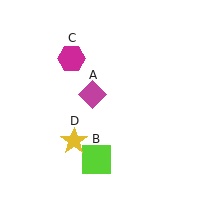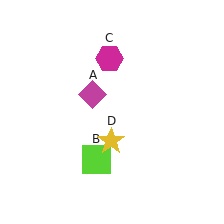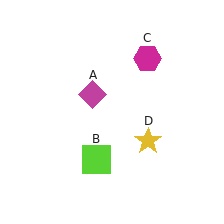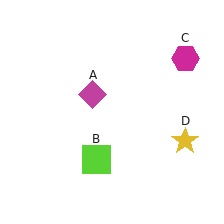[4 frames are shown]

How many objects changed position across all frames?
2 objects changed position: magenta hexagon (object C), yellow star (object D).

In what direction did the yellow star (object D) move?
The yellow star (object D) moved right.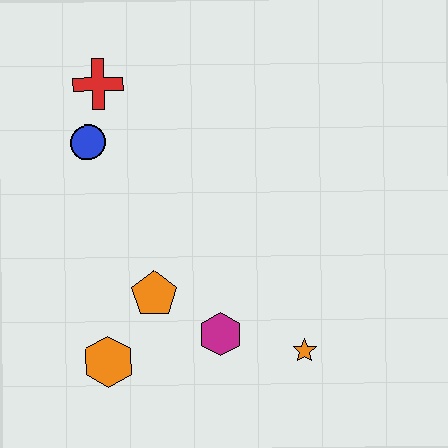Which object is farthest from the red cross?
The orange star is farthest from the red cross.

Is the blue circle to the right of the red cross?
No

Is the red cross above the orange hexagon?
Yes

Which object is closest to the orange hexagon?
The orange pentagon is closest to the orange hexagon.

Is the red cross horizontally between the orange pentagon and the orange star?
No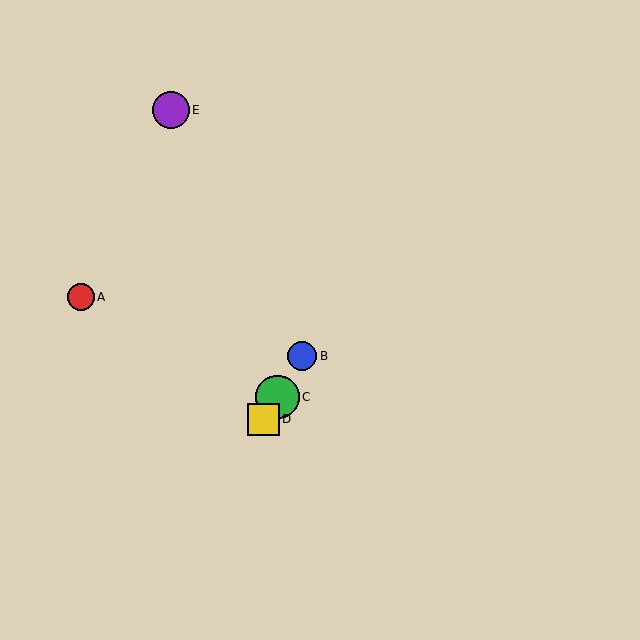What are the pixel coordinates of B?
Object B is at (302, 356).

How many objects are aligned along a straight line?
3 objects (B, C, D) are aligned along a straight line.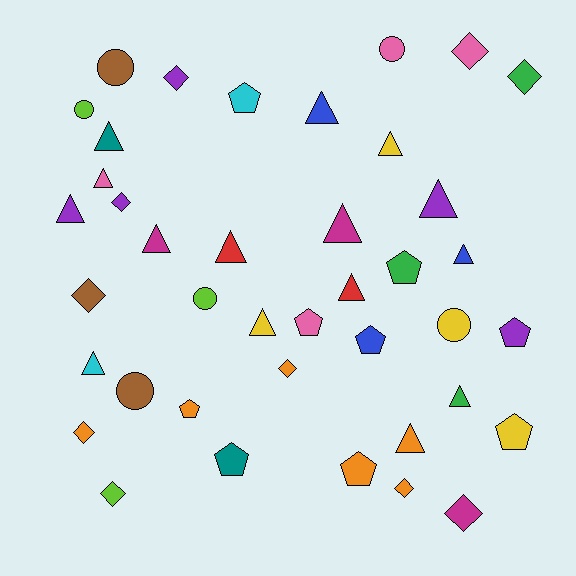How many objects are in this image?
There are 40 objects.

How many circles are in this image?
There are 6 circles.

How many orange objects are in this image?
There are 6 orange objects.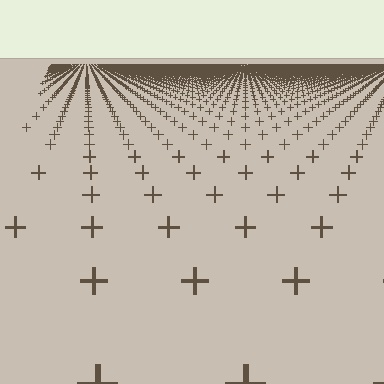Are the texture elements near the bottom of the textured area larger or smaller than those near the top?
Larger. Near the bottom, elements are closer to the viewer and appear at a bigger on-screen size.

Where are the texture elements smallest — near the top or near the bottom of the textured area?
Near the top.